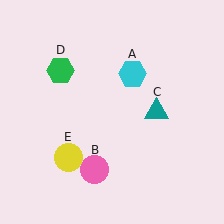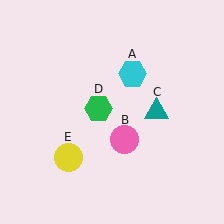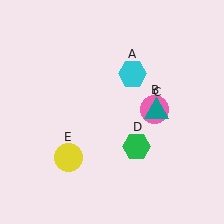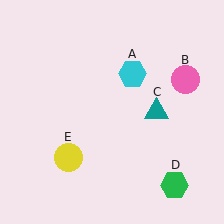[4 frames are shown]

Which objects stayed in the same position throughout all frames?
Cyan hexagon (object A) and teal triangle (object C) and yellow circle (object E) remained stationary.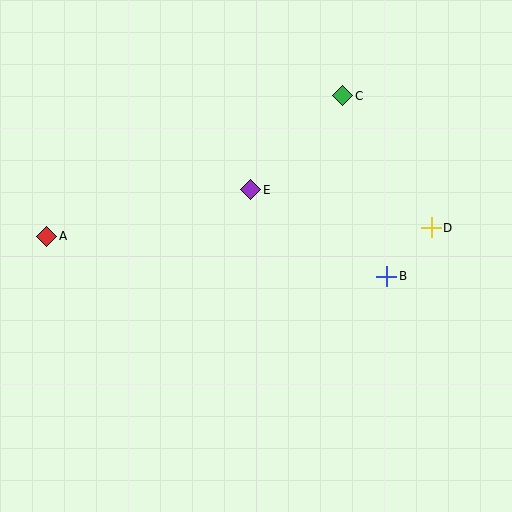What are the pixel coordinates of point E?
Point E is at (251, 190).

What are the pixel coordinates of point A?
Point A is at (47, 236).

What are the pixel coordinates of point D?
Point D is at (431, 228).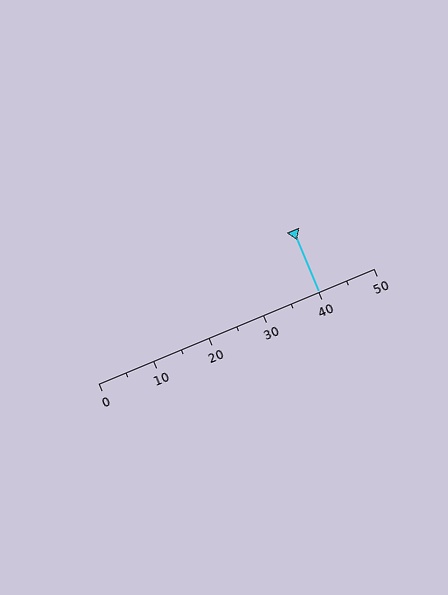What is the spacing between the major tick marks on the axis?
The major ticks are spaced 10 apart.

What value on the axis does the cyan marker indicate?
The marker indicates approximately 40.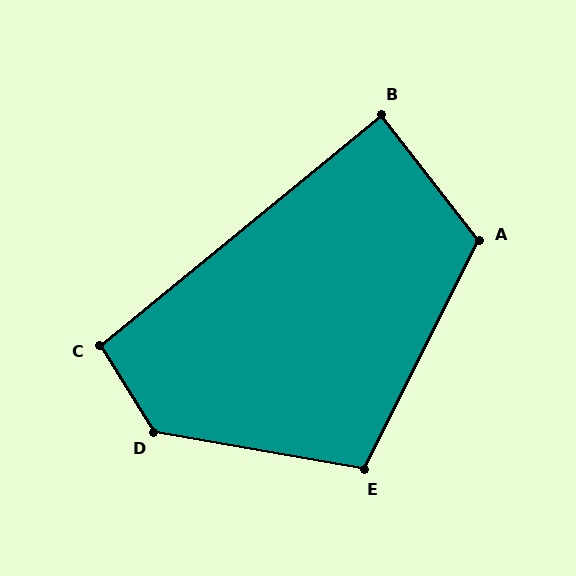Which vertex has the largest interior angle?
D, at approximately 132 degrees.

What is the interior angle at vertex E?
Approximately 107 degrees (obtuse).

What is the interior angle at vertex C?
Approximately 97 degrees (obtuse).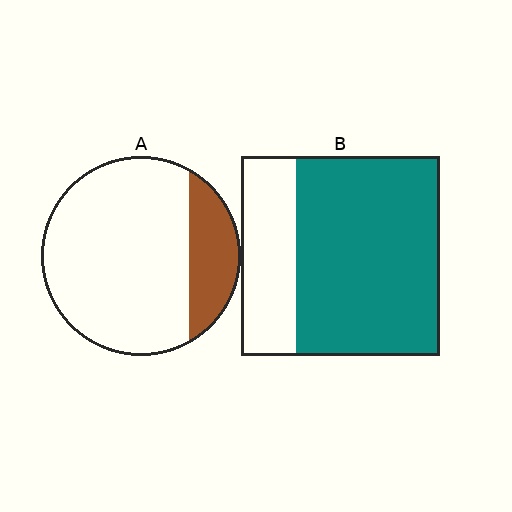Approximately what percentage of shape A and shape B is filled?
A is approximately 20% and B is approximately 70%.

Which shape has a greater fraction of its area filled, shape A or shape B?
Shape B.